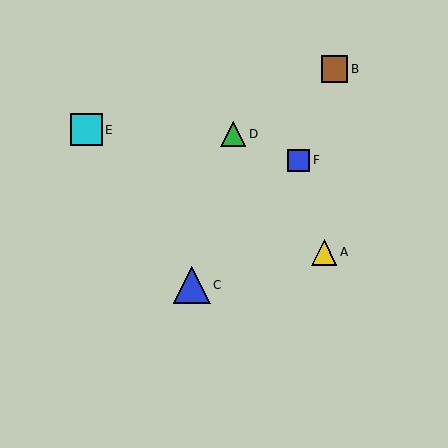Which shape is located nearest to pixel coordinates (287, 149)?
The blue square (labeled F) at (299, 160) is nearest to that location.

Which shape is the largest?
The blue triangle (labeled C) is the largest.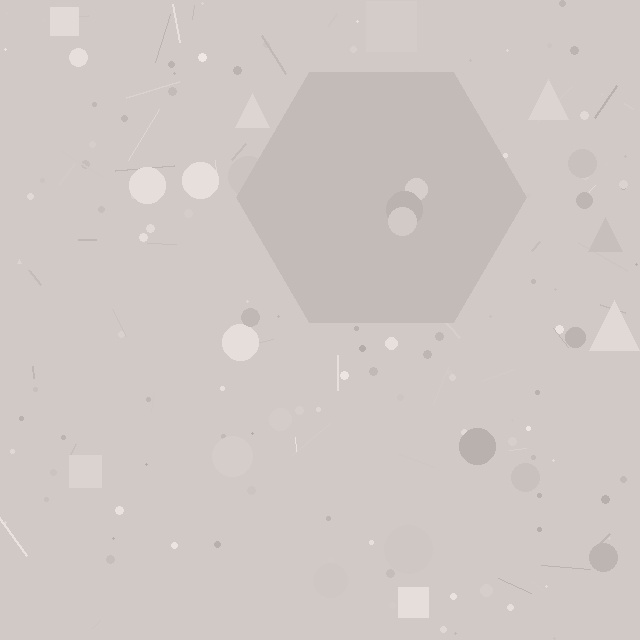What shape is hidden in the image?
A hexagon is hidden in the image.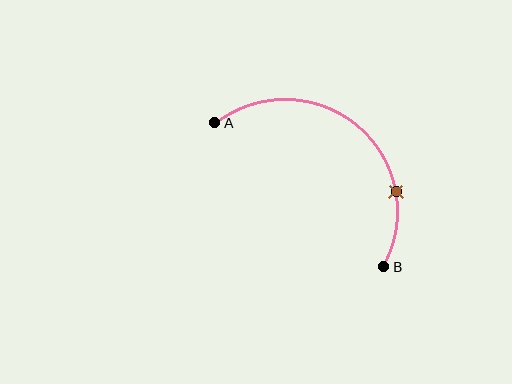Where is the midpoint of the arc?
The arc midpoint is the point on the curve farthest from the straight line joining A and B. It sits above and to the right of that line.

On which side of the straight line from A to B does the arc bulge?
The arc bulges above and to the right of the straight line connecting A and B.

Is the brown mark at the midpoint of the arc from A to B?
No. The brown mark lies on the arc but is closer to endpoint B. The arc midpoint would be at the point on the curve equidistant along the arc from both A and B.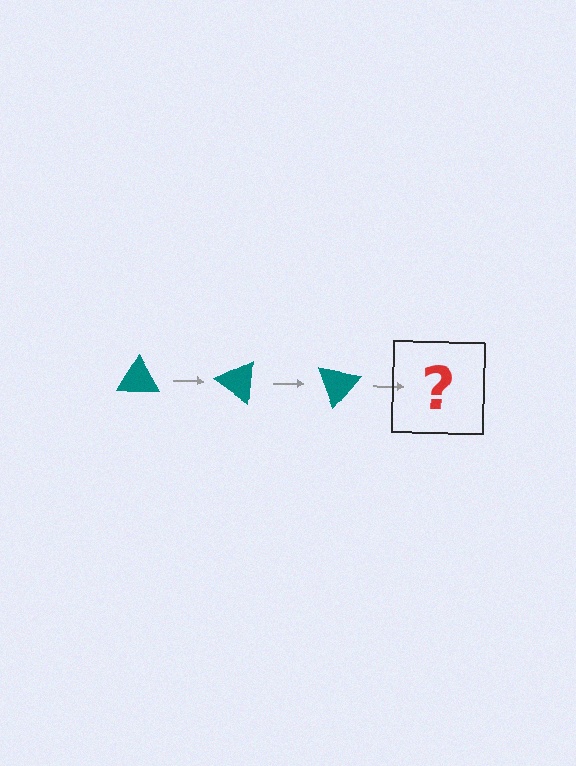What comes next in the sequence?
The next element should be a teal triangle rotated 105 degrees.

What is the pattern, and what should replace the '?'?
The pattern is that the triangle rotates 35 degrees each step. The '?' should be a teal triangle rotated 105 degrees.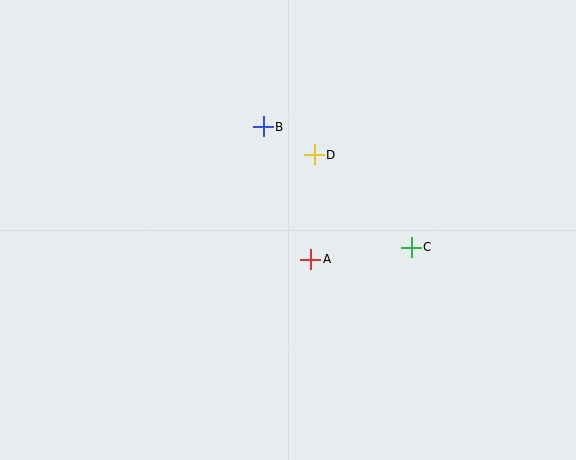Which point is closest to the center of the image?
Point A at (311, 259) is closest to the center.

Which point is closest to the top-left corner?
Point B is closest to the top-left corner.